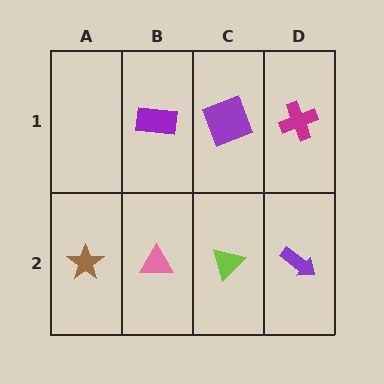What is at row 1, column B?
A purple rectangle.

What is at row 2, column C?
A lime triangle.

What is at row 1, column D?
A magenta cross.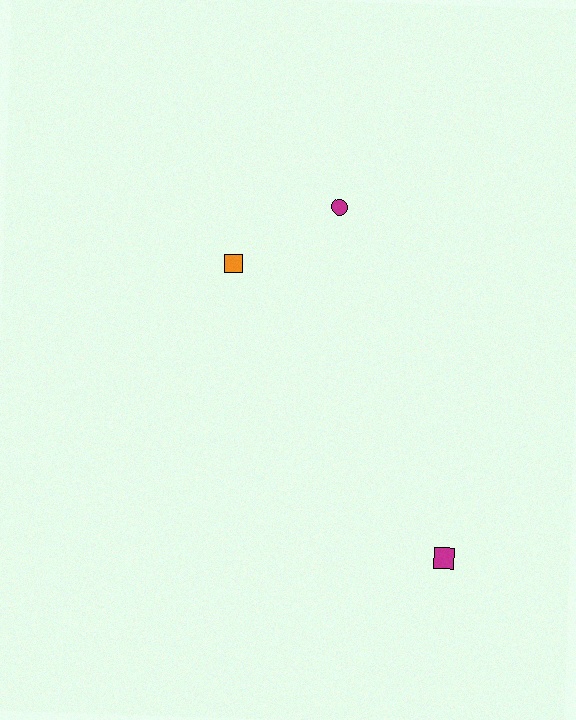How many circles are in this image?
There is 1 circle.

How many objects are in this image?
There are 3 objects.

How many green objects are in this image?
There are no green objects.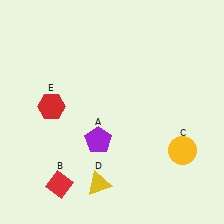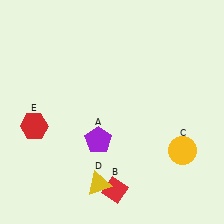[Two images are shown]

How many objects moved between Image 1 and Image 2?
2 objects moved between the two images.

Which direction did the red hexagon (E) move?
The red hexagon (E) moved down.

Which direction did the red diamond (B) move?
The red diamond (B) moved right.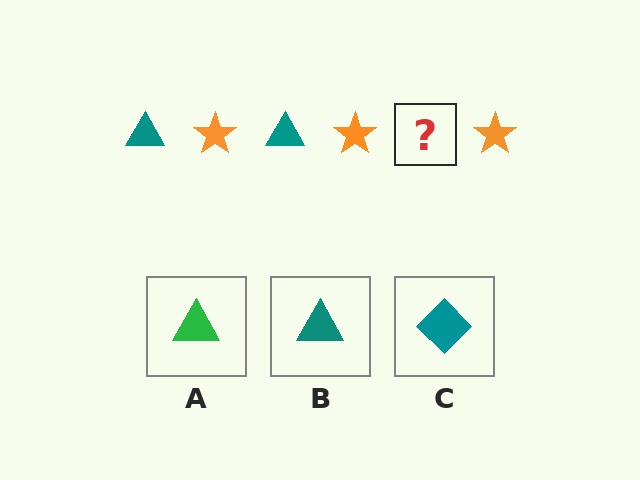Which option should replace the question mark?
Option B.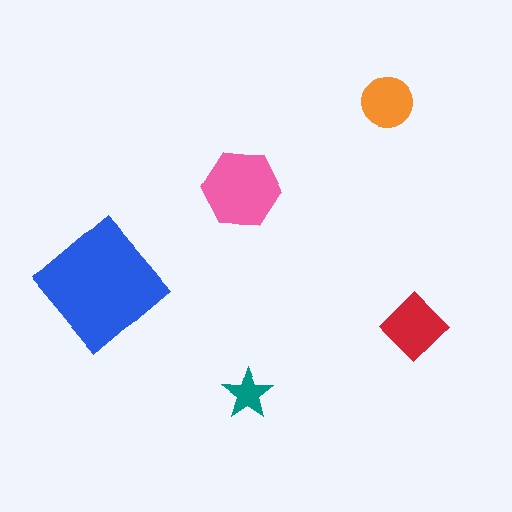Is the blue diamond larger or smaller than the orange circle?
Larger.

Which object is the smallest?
The teal star.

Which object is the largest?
The blue diamond.